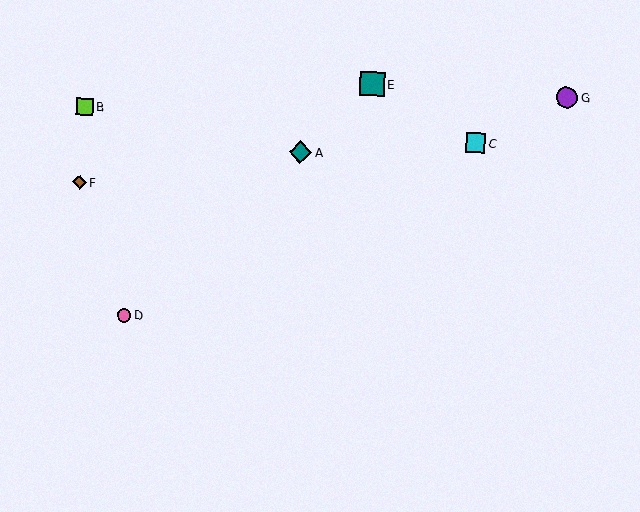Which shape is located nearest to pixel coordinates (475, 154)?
The cyan square (labeled C) at (476, 143) is nearest to that location.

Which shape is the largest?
The teal square (labeled E) is the largest.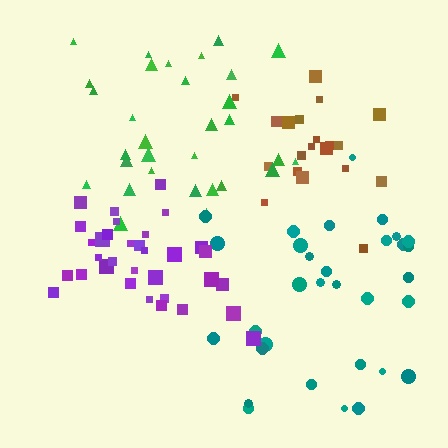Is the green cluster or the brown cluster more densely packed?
Brown.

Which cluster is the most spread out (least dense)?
Green.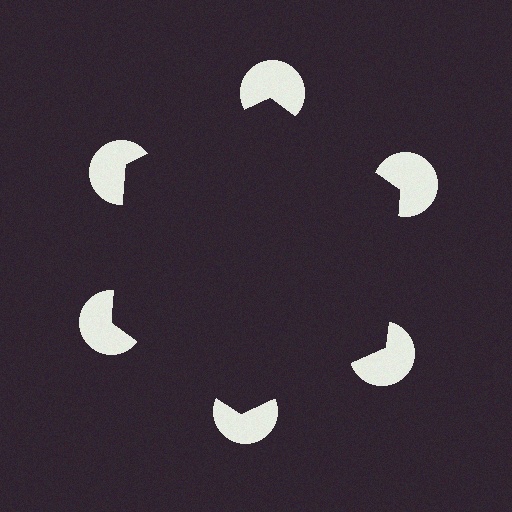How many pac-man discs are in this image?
There are 6 — one at each vertex of the illusory hexagon.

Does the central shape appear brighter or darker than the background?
It typically appears slightly darker than the background, even though no actual brightness change is drawn.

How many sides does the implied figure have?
6 sides.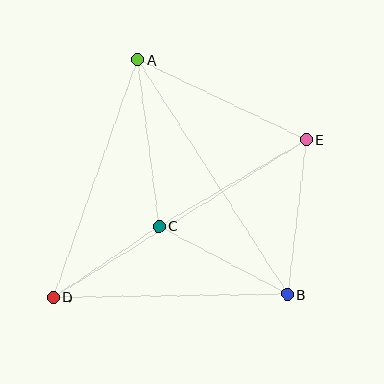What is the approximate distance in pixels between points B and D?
The distance between B and D is approximately 234 pixels.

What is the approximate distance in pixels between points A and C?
The distance between A and C is approximately 168 pixels.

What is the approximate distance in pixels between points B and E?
The distance between B and E is approximately 156 pixels.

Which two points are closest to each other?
Points C and D are closest to each other.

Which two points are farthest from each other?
Points D and E are farthest from each other.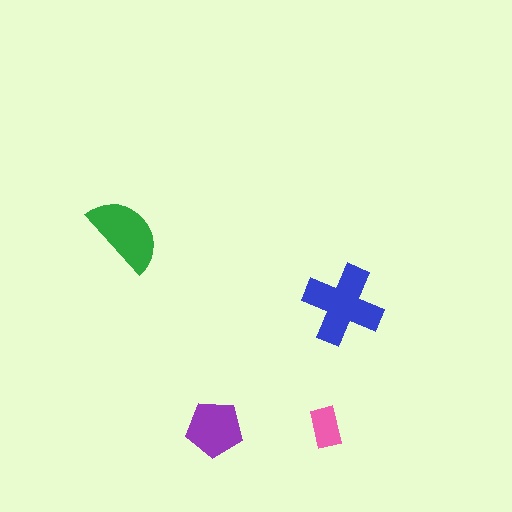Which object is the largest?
The blue cross.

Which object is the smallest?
The pink rectangle.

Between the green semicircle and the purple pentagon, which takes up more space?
The green semicircle.